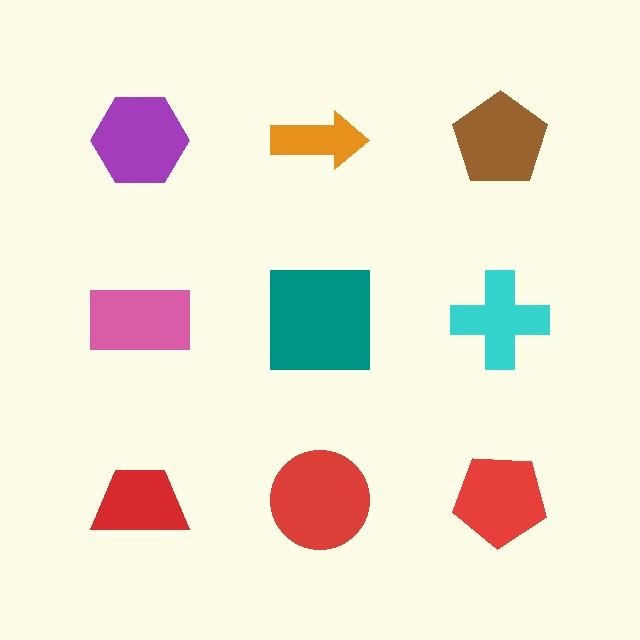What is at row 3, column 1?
A red trapezoid.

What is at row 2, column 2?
A teal square.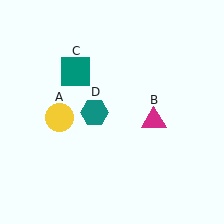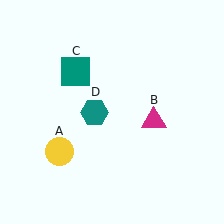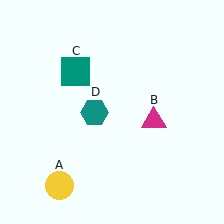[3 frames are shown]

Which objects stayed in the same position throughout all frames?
Magenta triangle (object B) and teal square (object C) and teal hexagon (object D) remained stationary.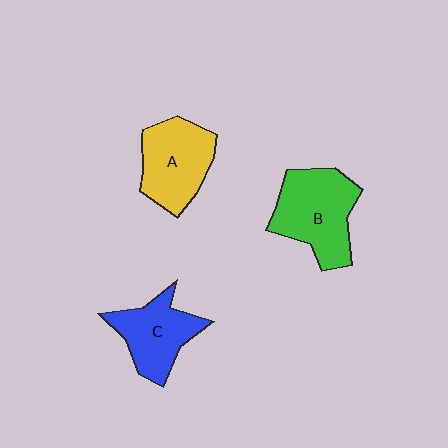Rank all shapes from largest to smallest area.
From largest to smallest: B (green), A (yellow), C (blue).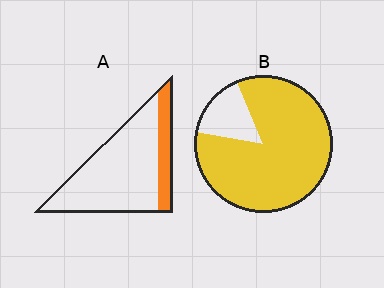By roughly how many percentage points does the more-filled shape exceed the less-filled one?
By roughly 65 percentage points (B over A).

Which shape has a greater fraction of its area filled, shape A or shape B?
Shape B.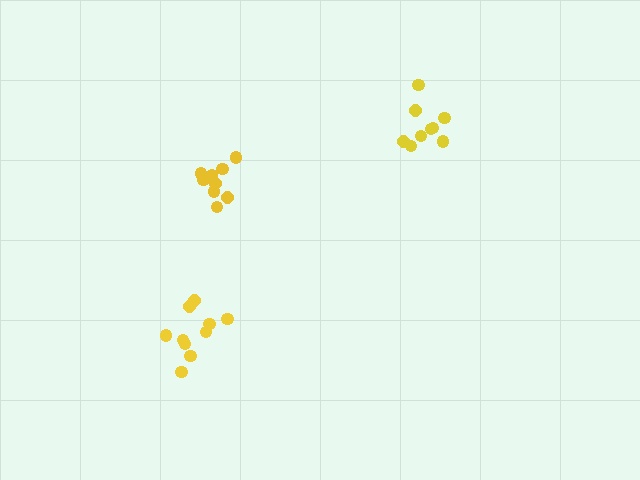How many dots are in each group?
Group 1: 10 dots, Group 2: 9 dots, Group 3: 9 dots (28 total).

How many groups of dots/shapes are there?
There are 3 groups.